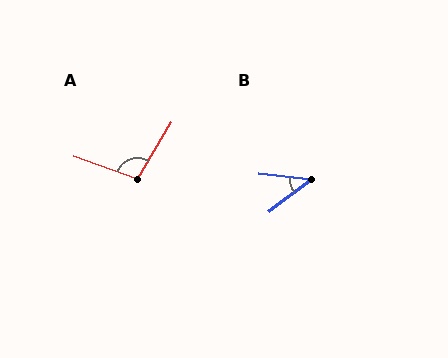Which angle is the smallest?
B, at approximately 43 degrees.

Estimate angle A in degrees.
Approximately 101 degrees.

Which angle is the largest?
A, at approximately 101 degrees.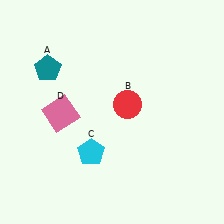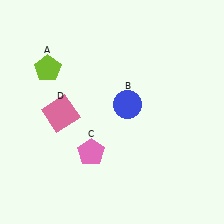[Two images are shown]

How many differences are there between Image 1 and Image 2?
There are 3 differences between the two images.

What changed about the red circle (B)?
In Image 1, B is red. In Image 2, it changed to blue.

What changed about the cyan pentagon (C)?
In Image 1, C is cyan. In Image 2, it changed to pink.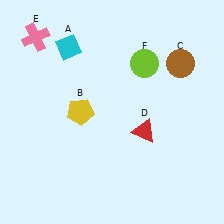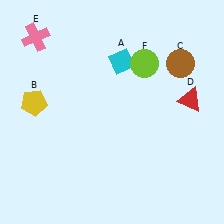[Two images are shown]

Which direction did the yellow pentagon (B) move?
The yellow pentagon (B) moved left.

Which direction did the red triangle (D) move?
The red triangle (D) moved right.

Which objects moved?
The objects that moved are: the cyan diamond (A), the yellow pentagon (B), the red triangle (D).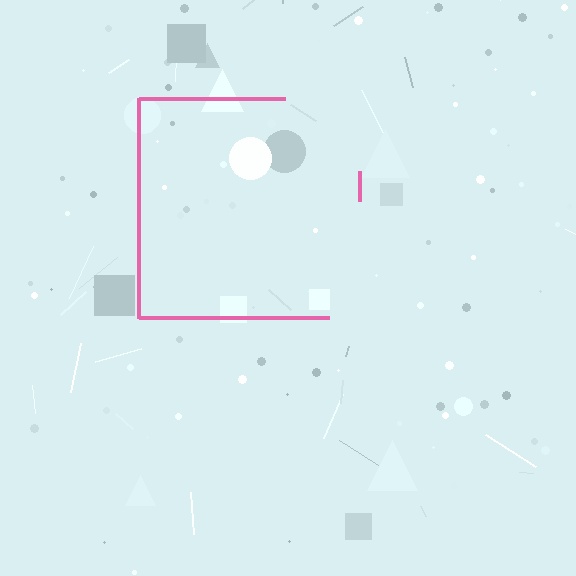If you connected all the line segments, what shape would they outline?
They would outline a square.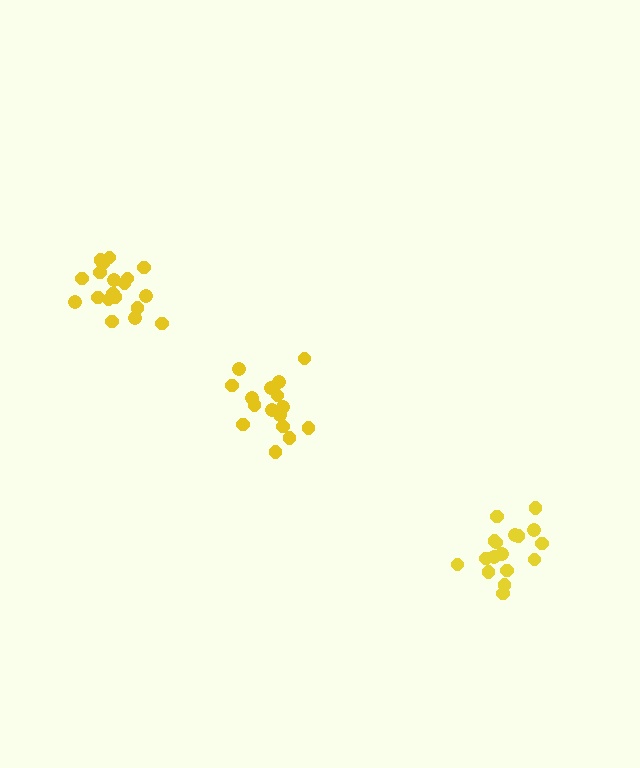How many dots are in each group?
Group 1: 17 dots, Group 2: 19 dots, Group 3: 16 dots (52 total).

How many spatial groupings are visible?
There are 3 spatial groupings.